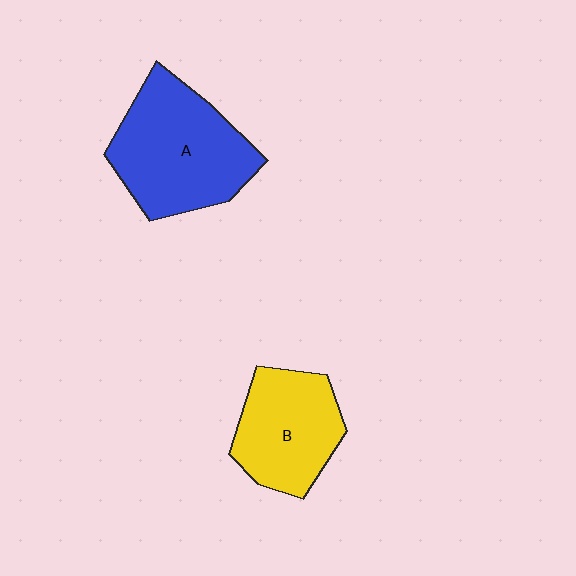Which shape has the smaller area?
Shape B (yellow).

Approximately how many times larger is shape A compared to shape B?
Approximately 1.3 times.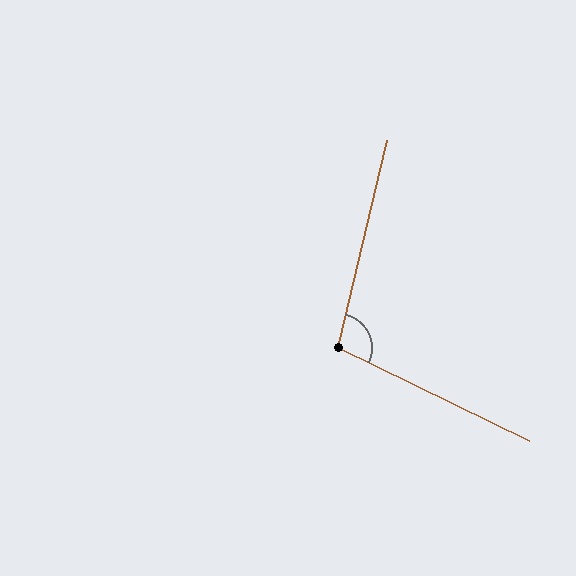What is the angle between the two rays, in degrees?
Approximately 103 degrees.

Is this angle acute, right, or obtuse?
It is obtuse.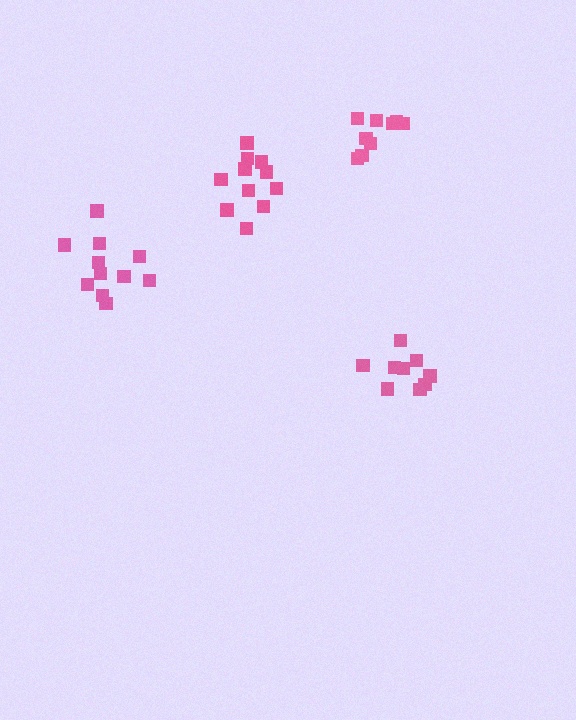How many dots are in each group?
Group 1: 11 dots, Group 2: 9 dots, Group 3: 9 dots, Group 4: 11 dots (40 total).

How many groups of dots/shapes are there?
There are 4 groups.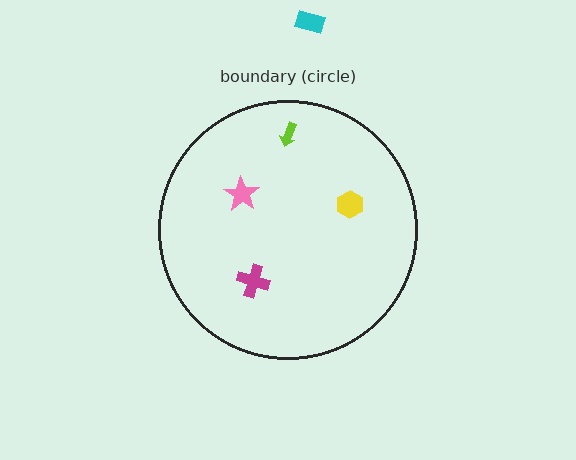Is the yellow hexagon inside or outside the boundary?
Inside.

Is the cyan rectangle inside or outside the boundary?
Outside.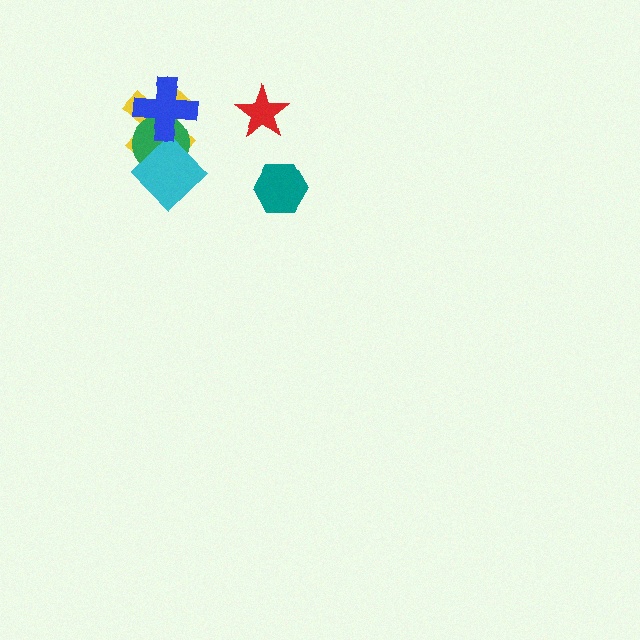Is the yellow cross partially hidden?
Yes, it is partially covered by another shape.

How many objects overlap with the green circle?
3 objects overlap with the green circle.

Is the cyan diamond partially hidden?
No, no other shape covers it.